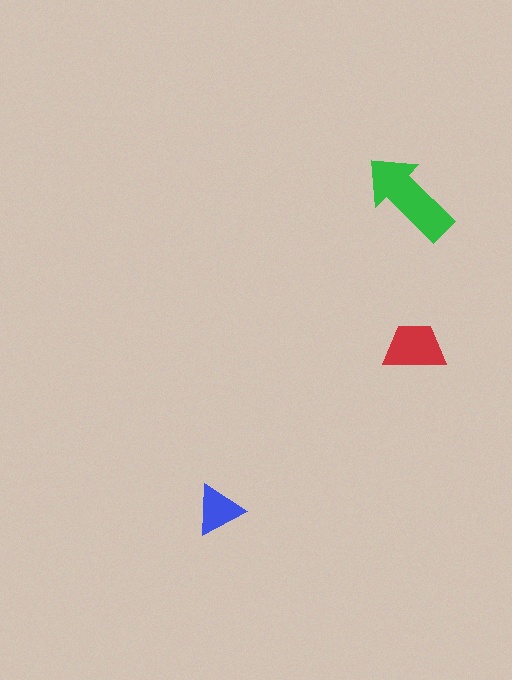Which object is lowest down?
The blue triangle is bottommost.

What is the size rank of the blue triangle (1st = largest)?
3rd.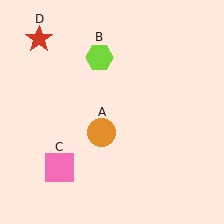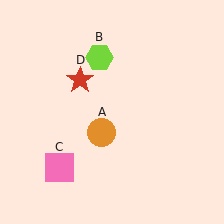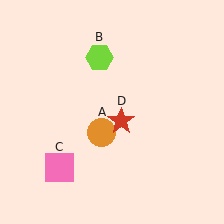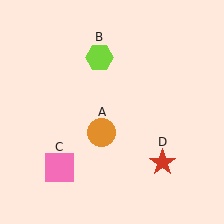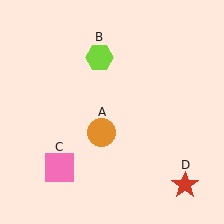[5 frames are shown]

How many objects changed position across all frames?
1 object changed position: red star (object D).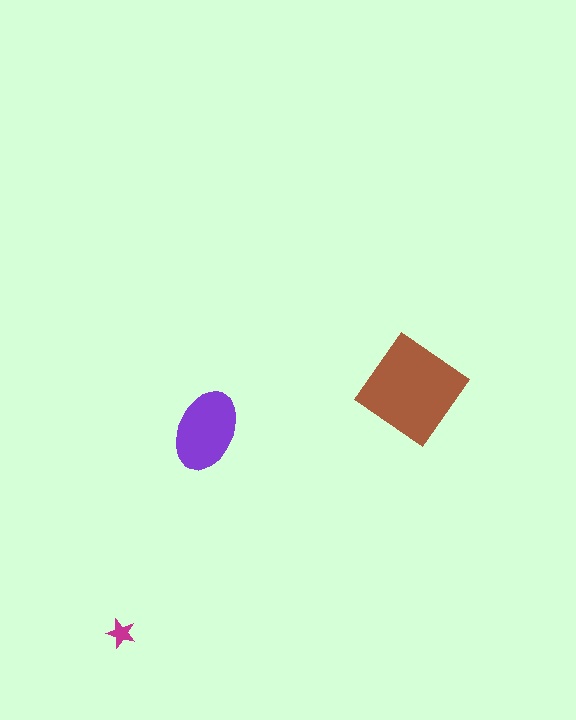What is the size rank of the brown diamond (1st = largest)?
1st.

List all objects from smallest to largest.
The magenta star, the purple ellipse, the brown diamond.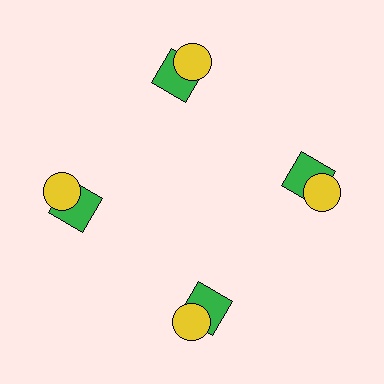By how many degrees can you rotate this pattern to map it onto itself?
The pattern maps onto itself every 90 degrees of rotation.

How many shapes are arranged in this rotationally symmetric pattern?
There are 8 shapes, arranged in 4 groups of 2.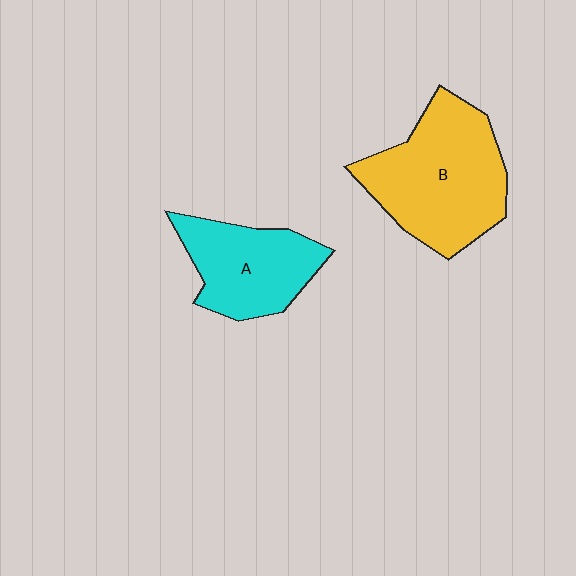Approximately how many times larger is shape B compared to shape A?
Approximately 1.5 times.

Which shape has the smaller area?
Shape A (cyan).